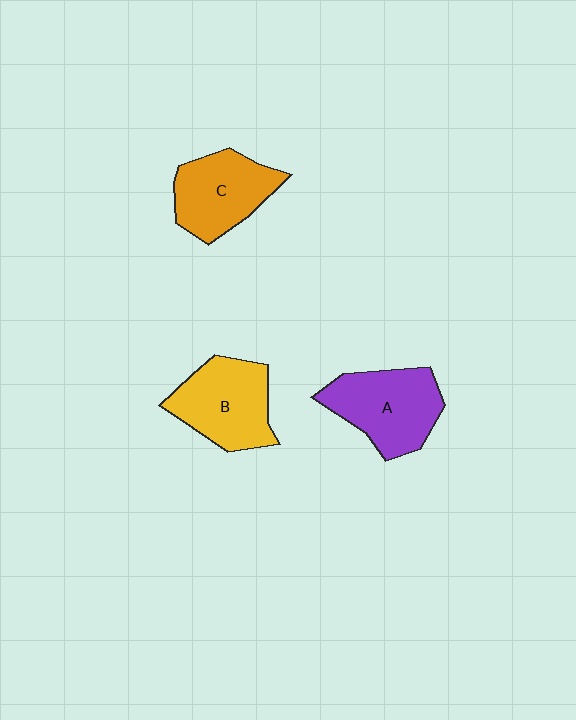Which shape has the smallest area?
Shape C (orange).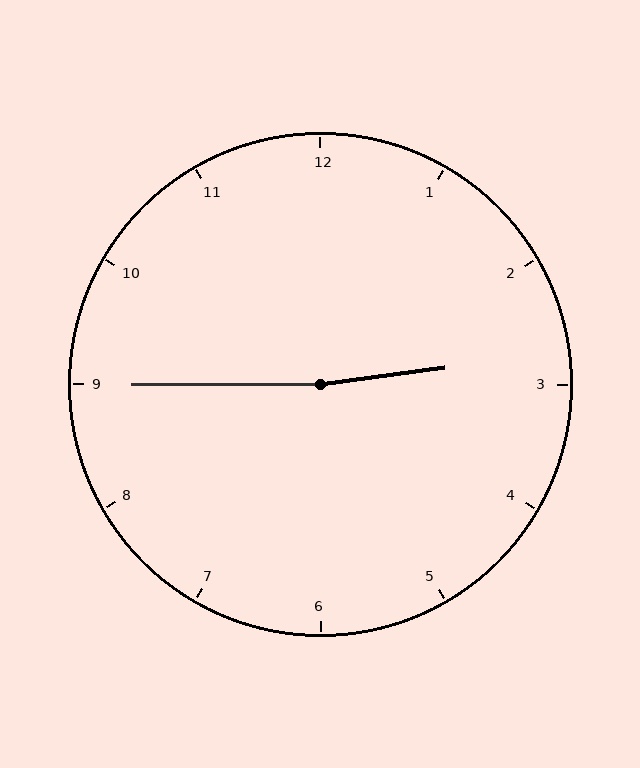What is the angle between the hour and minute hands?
Approximately 172 degrees.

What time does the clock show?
2:45.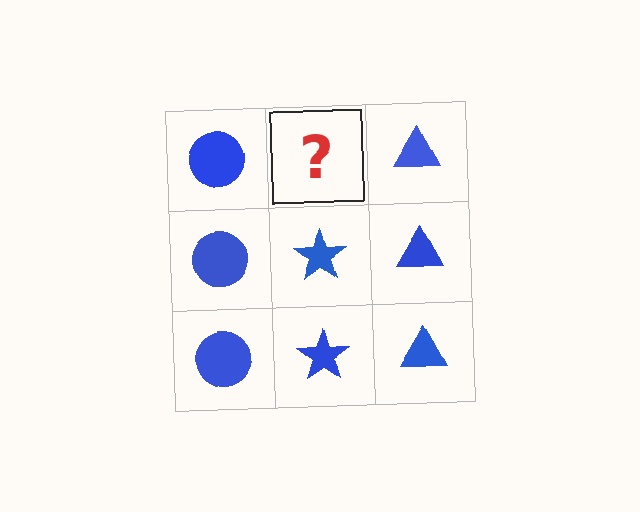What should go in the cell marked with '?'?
The missing cell should contain a blue star.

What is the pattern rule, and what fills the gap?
The rule is that each column has a consistent shape. The gap should be filled with a blue star.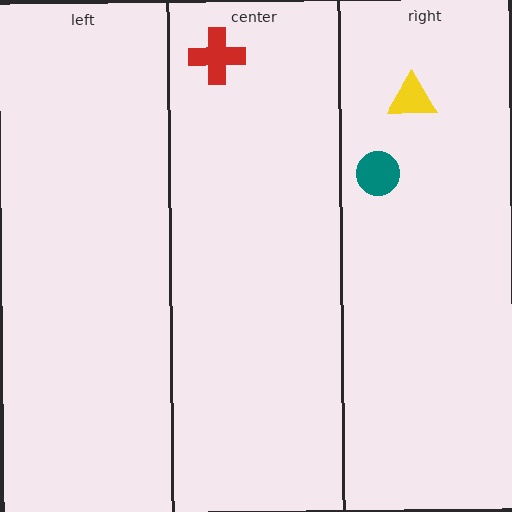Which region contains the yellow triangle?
The right region.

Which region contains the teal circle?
The right region.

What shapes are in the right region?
The teal circle, the yellow triangle.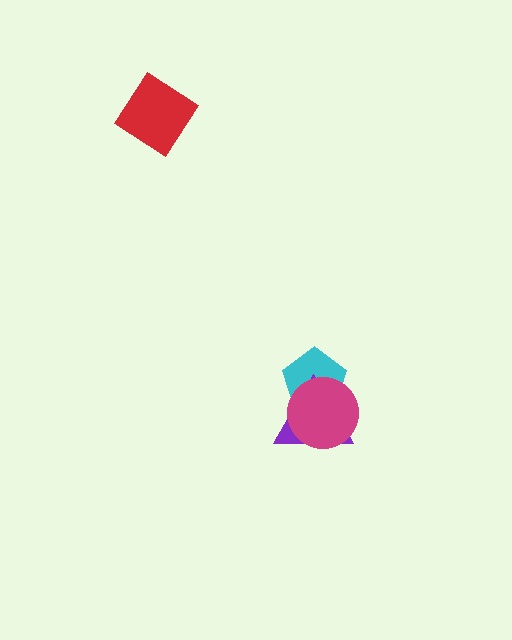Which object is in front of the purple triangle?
The magenta circle is in front of the purple triangle.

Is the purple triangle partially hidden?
Yes, it is partially covered by another shape.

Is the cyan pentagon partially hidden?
Yes, it is partially covered by another shape.